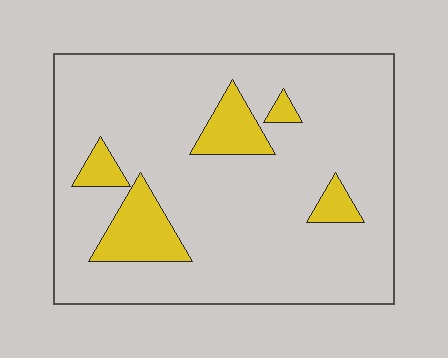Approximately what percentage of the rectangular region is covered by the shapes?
Approximately 15%.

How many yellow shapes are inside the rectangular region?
5.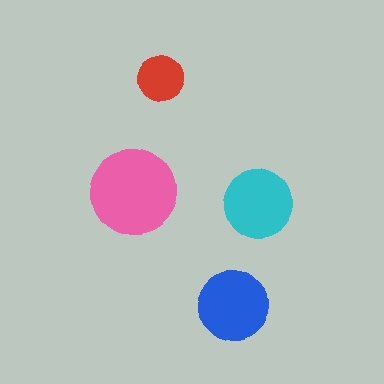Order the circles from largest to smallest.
the pink one, the blue one, the cyan one, the red one.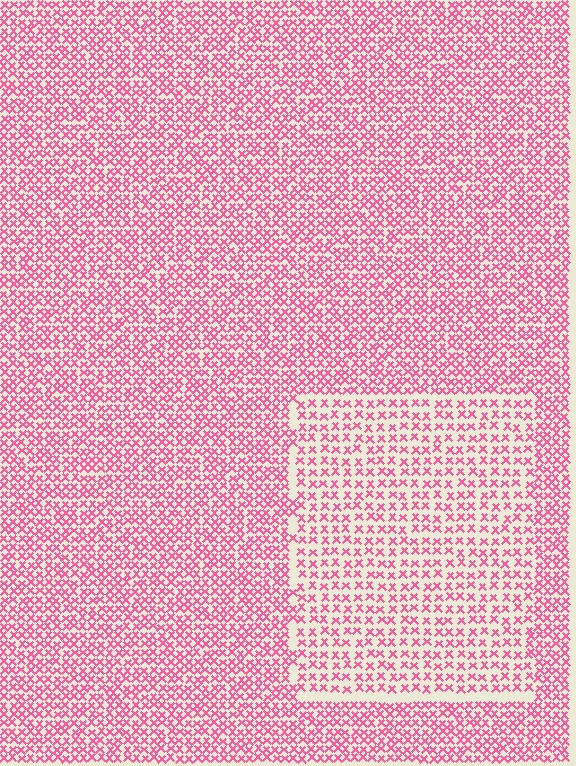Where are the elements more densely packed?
The elements are more densely packed outside the rectangle boundary.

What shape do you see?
I see a rectangle.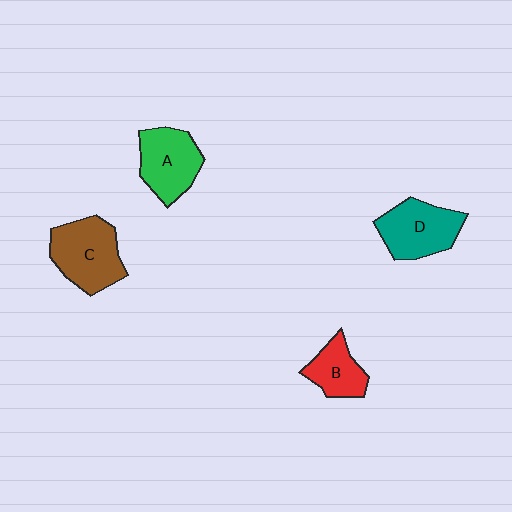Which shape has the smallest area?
Shape B (red).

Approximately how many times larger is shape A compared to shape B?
Approximately 1.4 times.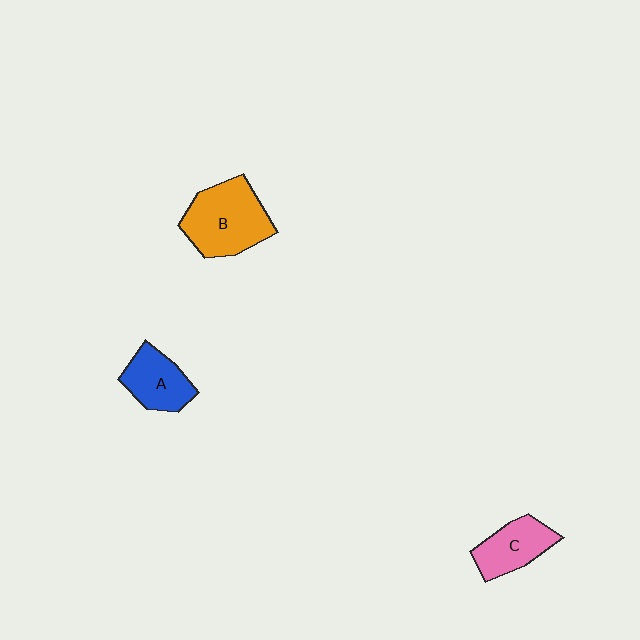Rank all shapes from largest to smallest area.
From largest to smallest: B (orange), C (pink), A (blue).